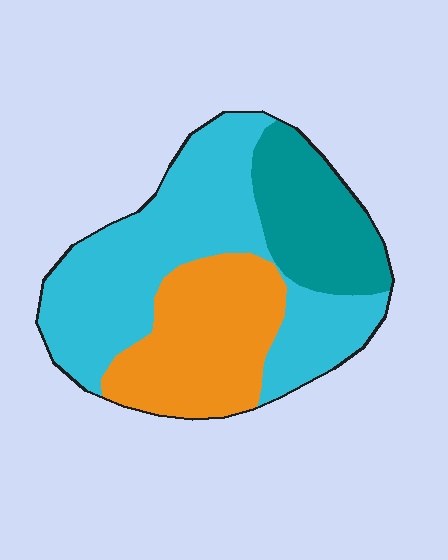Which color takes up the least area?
Teal, at roughly 20%.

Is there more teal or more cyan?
Cyan.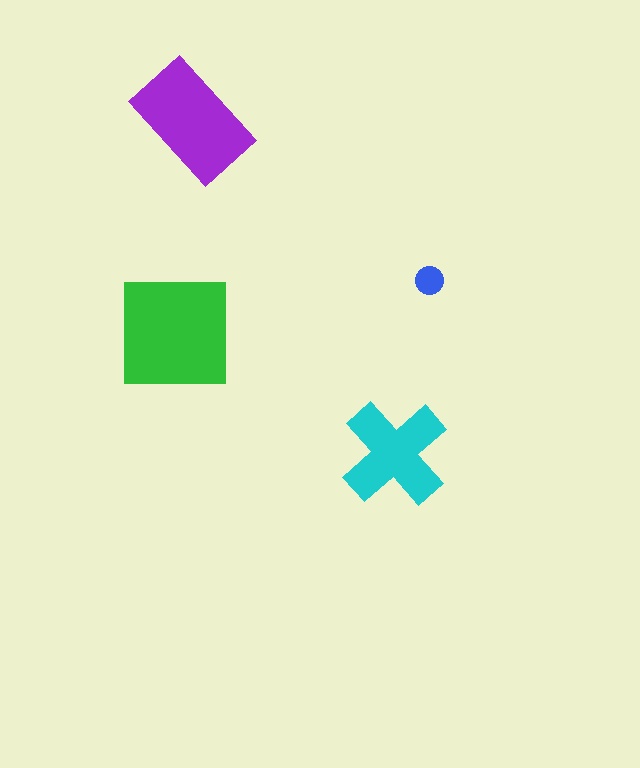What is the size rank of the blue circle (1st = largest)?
4th.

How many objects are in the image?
There are 4 objects in the image.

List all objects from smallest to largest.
The blue circle, the cyan cross, the purple rectangle, the green square.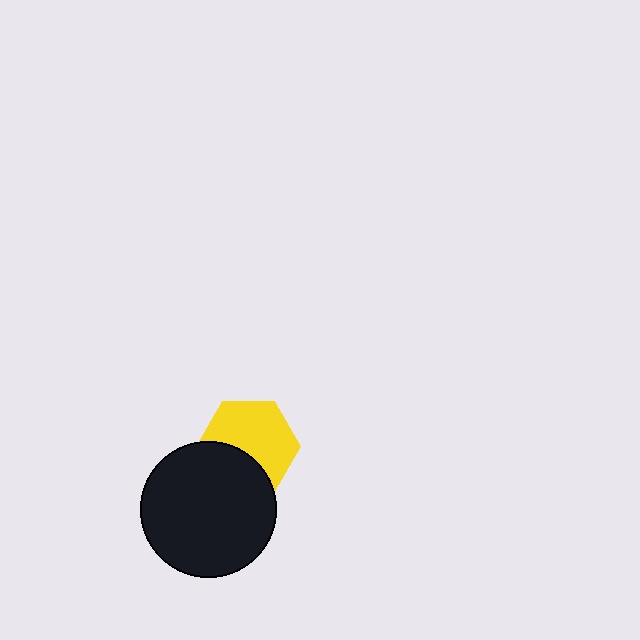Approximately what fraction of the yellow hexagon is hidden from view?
Roughly 35% of the yellow hexagon is hidden behind the black circle.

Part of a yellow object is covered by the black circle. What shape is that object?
It is a hexagon.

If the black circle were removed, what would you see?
You would see the complete yellow hexagon.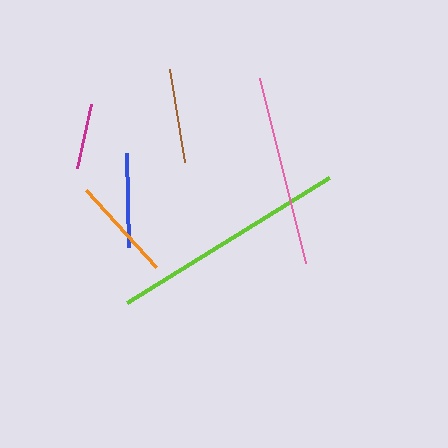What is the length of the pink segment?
The pink segment is approximately 191 pixels long.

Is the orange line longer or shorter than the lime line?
The lime line is longer than the orange line.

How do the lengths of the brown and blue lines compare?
The brown and blue lines are approximately the same length.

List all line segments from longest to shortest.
From longest to shortest: lime, pink, orange, brown, blue, magenta.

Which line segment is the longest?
The lime line is the longest at approximately 238 pixels.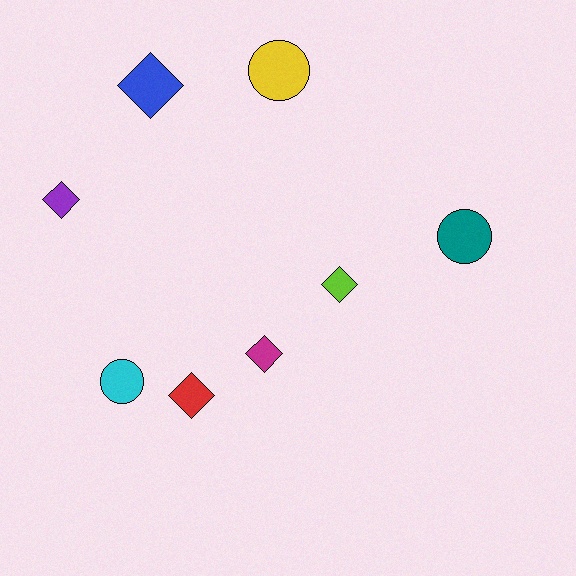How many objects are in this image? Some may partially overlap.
There are 8 objects.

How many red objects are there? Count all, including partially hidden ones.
There is 1 red object.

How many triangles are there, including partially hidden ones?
There are no triangles.